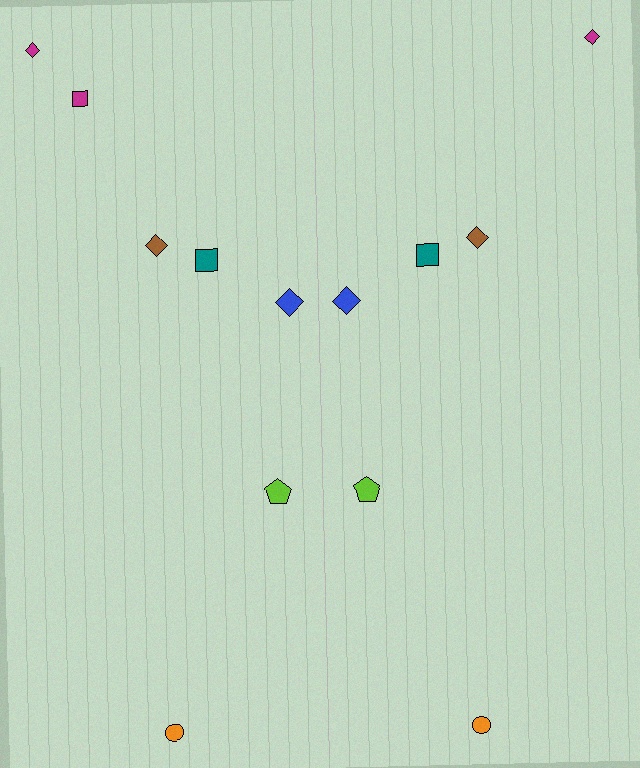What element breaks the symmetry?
A magenta square is missing from the right side.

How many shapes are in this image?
There are 13 shapes in this image.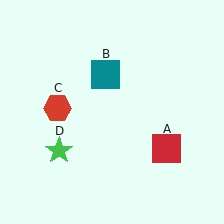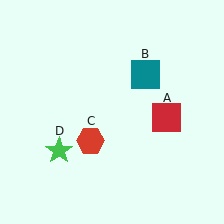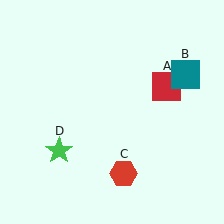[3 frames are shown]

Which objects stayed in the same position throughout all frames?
Green star (object D) remained stationary.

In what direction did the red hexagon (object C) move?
The red hexagon (object C) moved down and to the right.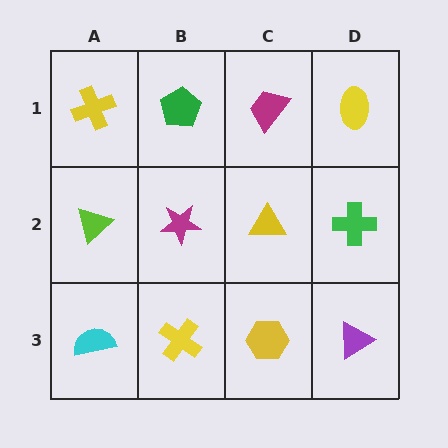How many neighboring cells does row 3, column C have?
3.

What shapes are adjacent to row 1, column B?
A magenta star (row 2, column B), a yellow cross (row 1, column A), a magenta trapezoid (row 1, column C).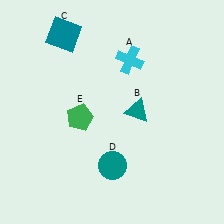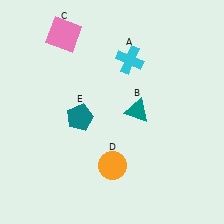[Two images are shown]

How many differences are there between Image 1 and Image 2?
There are 3 differences between the two images.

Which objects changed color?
C changed from teal to pink. D changed from teal to orange. E changed from green to teal.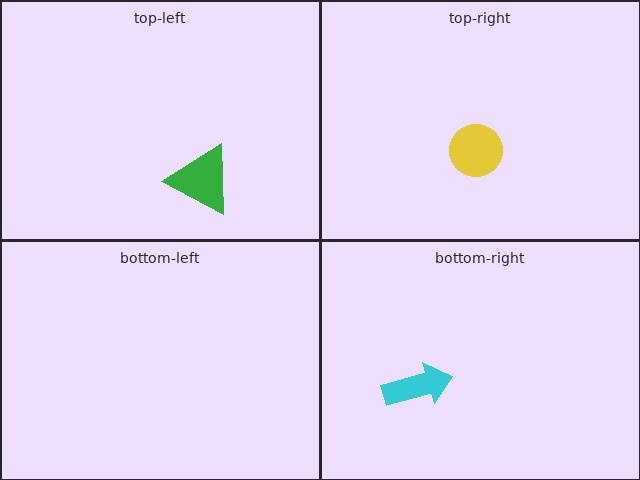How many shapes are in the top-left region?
1.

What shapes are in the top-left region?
The green triangle.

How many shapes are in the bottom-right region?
1.